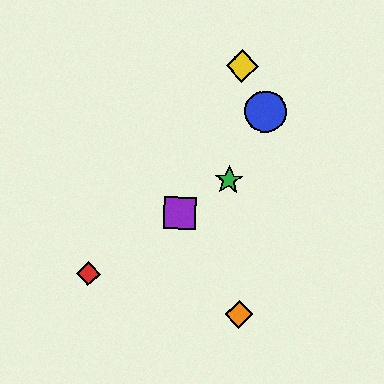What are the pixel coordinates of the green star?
The green star is at (229, 180).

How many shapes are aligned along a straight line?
3 shapes (the red diamond, the green star, the purple square) are aligned along a straight line.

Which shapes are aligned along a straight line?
The red diamond, the green star, the purple square are aligned along a straight line.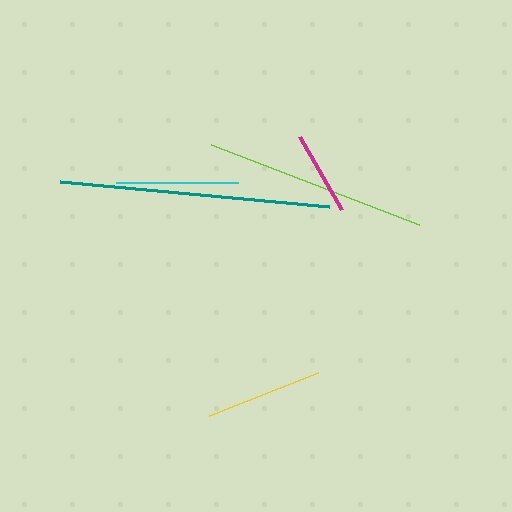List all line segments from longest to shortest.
From longest to shortest: teal, lime, cyan, yellow, magenta.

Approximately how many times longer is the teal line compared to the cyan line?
The teal line is approximately 2.2 times the length of the cyan line.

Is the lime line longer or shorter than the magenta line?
The lime line is longer than the magenta line.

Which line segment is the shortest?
The magenta line is the shortest at approximately 84 pixels.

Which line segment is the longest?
The teal line is the longest at approximately 270 pixels.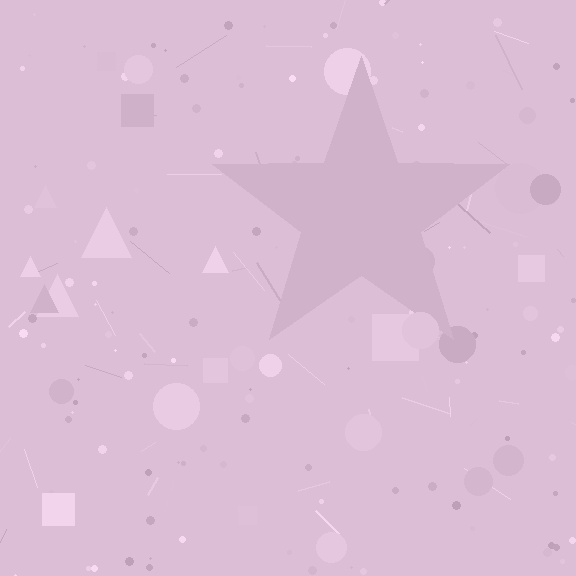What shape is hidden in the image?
A star is hidden in the image.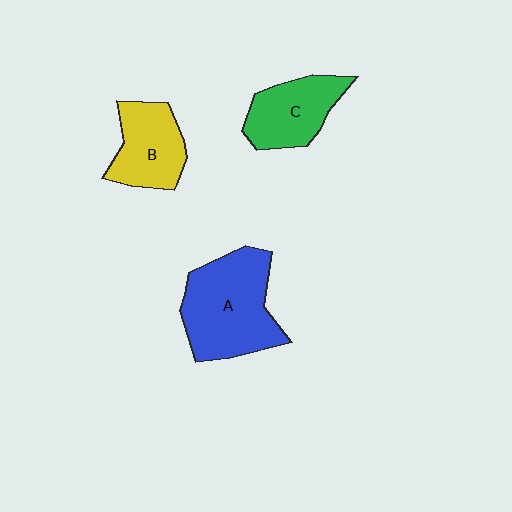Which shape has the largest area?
Shape A (blue).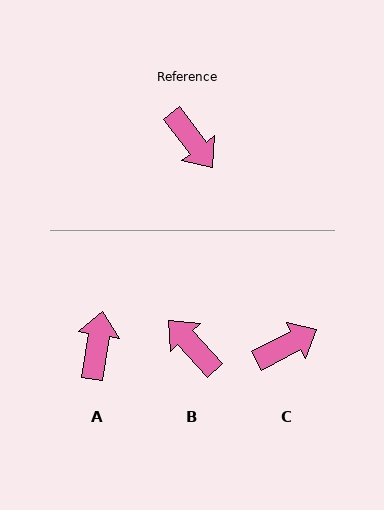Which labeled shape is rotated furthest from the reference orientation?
B, about 175 degrees away.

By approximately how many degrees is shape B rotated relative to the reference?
Approximately 175 degrees clockwise.